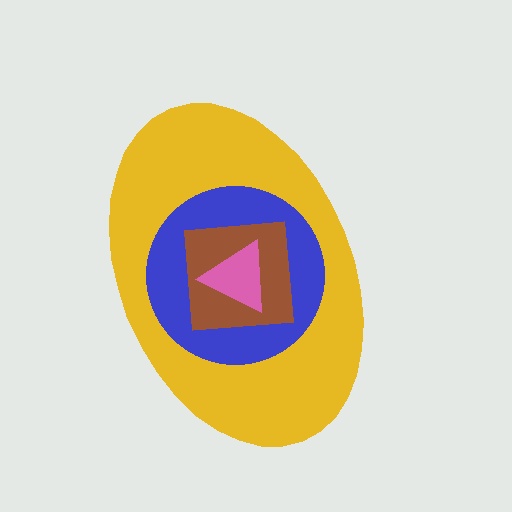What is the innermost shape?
The pink triangle.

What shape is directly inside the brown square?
The pink triangle.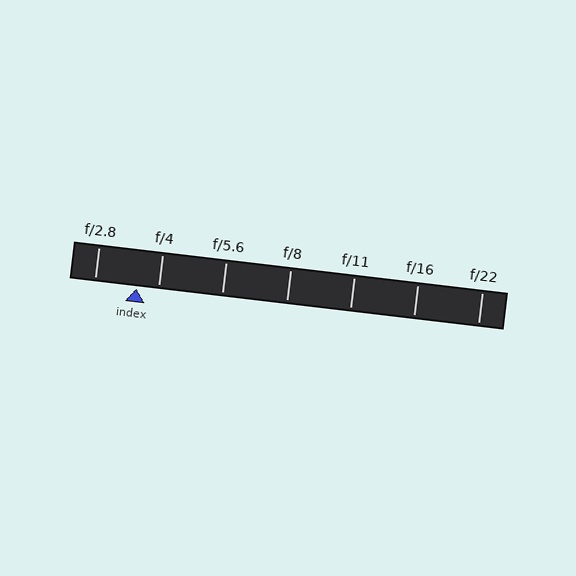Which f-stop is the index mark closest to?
The index mark is closest to f/4.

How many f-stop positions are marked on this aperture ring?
There are 7 f-stop positions marked.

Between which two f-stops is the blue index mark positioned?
The index mark is between f/2.8 and f/4.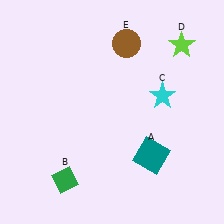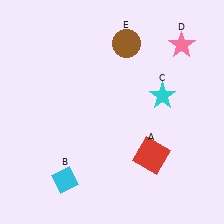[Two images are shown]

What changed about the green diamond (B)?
In Image 1, B is green. In Image 2, it changed to cyan.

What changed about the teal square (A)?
In Image 1, A is teal. In Image 2, it changed to red.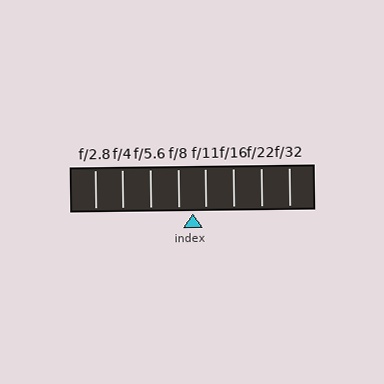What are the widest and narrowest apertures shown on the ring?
The widest aperture shown is f/2.8 and the narrowest is f/32.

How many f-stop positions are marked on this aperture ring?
There are 8 f-stop positions marked.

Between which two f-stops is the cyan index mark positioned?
The index mark is between f/8 and f/11.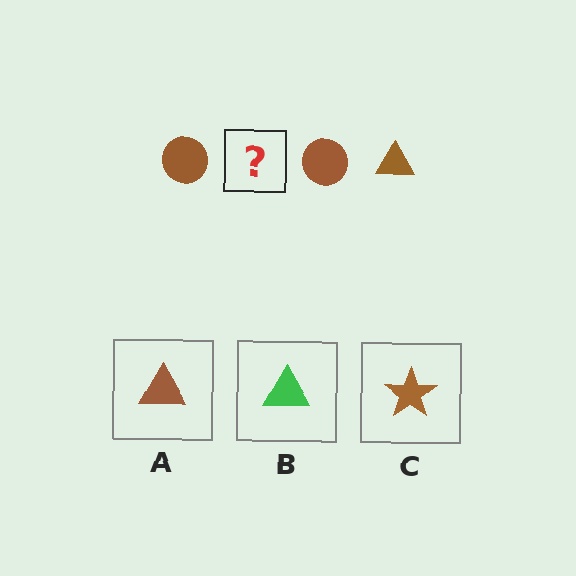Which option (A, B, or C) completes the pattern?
A.